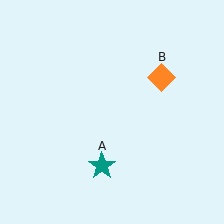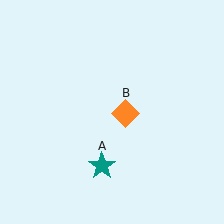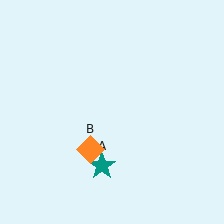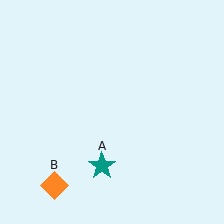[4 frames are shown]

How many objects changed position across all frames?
1 object changed position: orange diamond (object B).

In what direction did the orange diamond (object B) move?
The orange diamond (object B) moved down and to the left.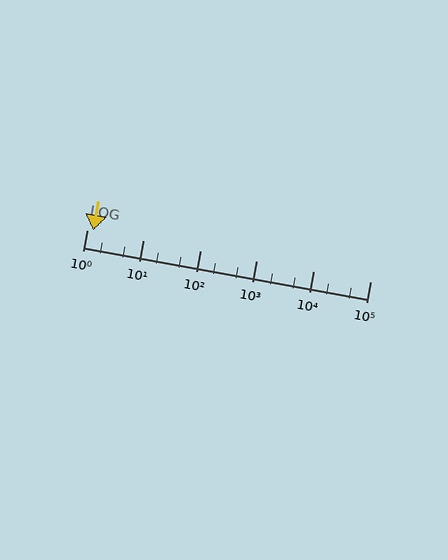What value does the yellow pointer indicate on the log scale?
The pointer indicates approximately 1.3.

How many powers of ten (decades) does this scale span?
The scale spans 5 decades, from 1 to 100000.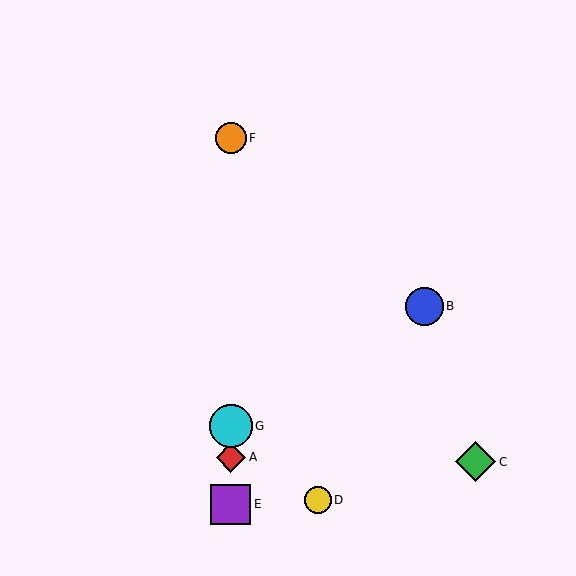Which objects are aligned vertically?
Objects A, E, F, G are aligned vertically.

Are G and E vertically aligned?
Yes, both are at x≈231.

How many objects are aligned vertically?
4 objects (A, E, F, G) are aligned vertically.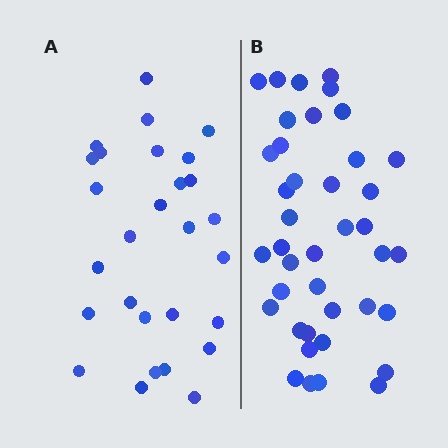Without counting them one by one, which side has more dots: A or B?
Region B (the right region) has more dots.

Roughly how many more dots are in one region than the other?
Region B has roughly 12 or so more dots than region A.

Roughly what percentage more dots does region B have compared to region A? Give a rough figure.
About 45% more.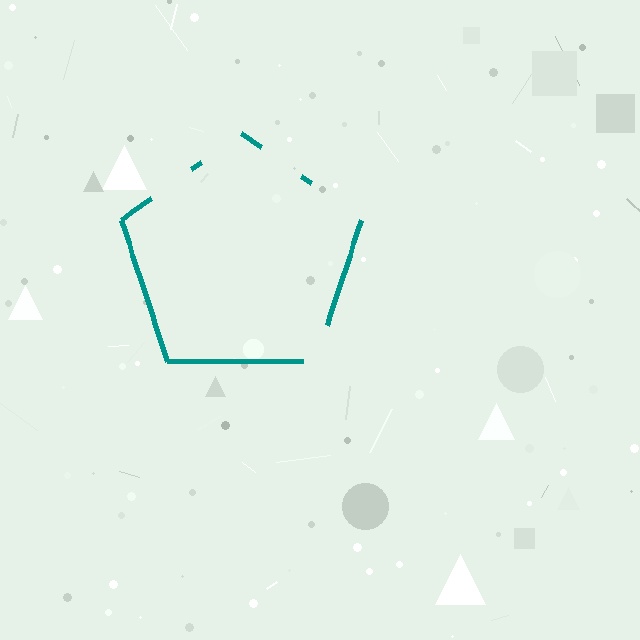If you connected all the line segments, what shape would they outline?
They would outline a pentagon.